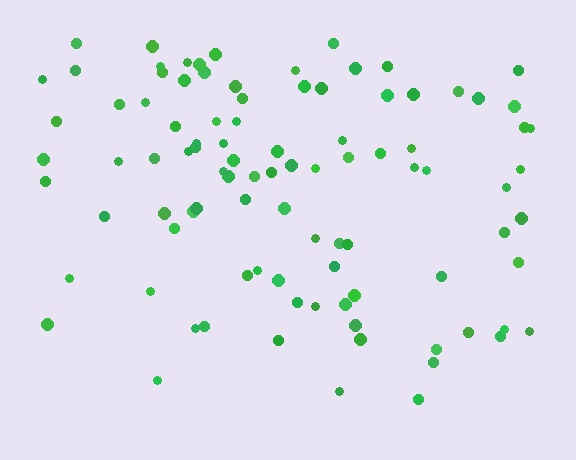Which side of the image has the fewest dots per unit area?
The bottom.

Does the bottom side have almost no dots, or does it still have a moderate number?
Still a moderate number, just noticeably fewer than the top.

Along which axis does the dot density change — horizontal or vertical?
Vertical.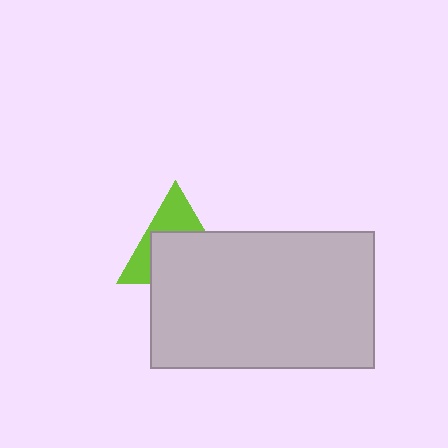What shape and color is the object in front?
The object in front is a light gray rectangle.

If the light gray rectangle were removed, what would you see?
You would see the complete lime triangle.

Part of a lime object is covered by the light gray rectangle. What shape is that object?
It is a triangle.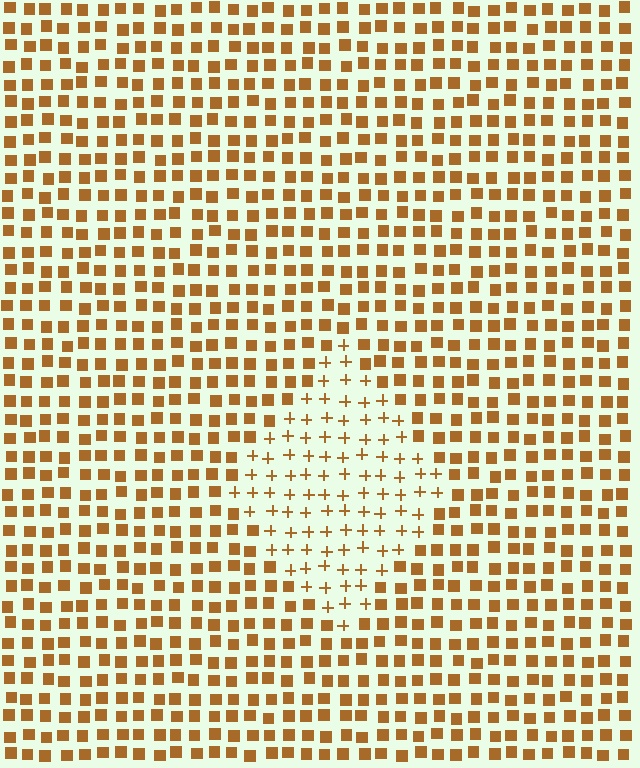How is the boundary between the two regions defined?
The boundary is defined by a change in element shape: plus signs inside vs. squares outside. All elements share the same color and spacing.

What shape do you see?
I see a diamond.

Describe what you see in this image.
The image is filled with small brown elements arranged in a uniform grid. A diamond-shaped region contains plus signs, while the surrounding area contains squares. The boundary is defined purely by the change in element shape.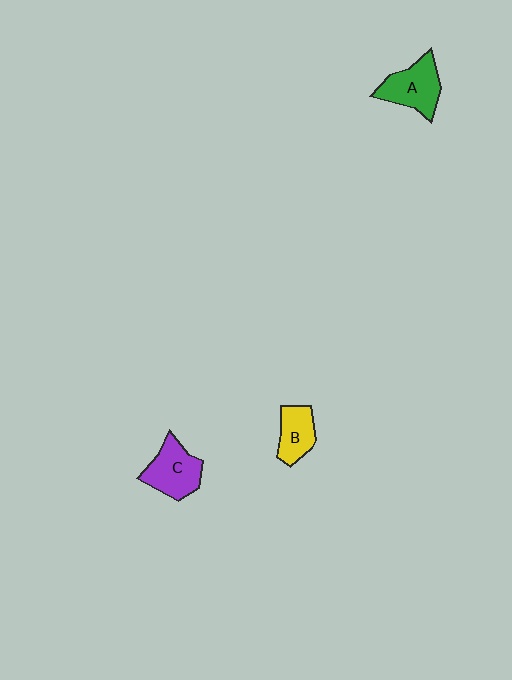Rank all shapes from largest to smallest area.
From largest to smallest: A (green), C (purple), B (yellow).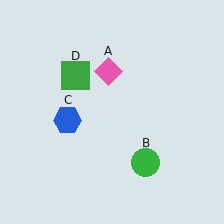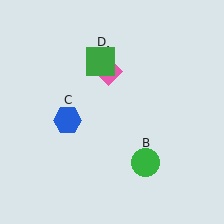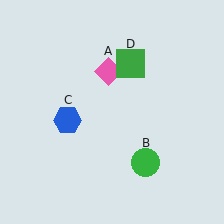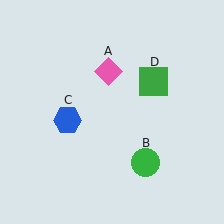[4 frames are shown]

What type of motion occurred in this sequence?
The green square (object D) rotated clockwise around the center of the scene.